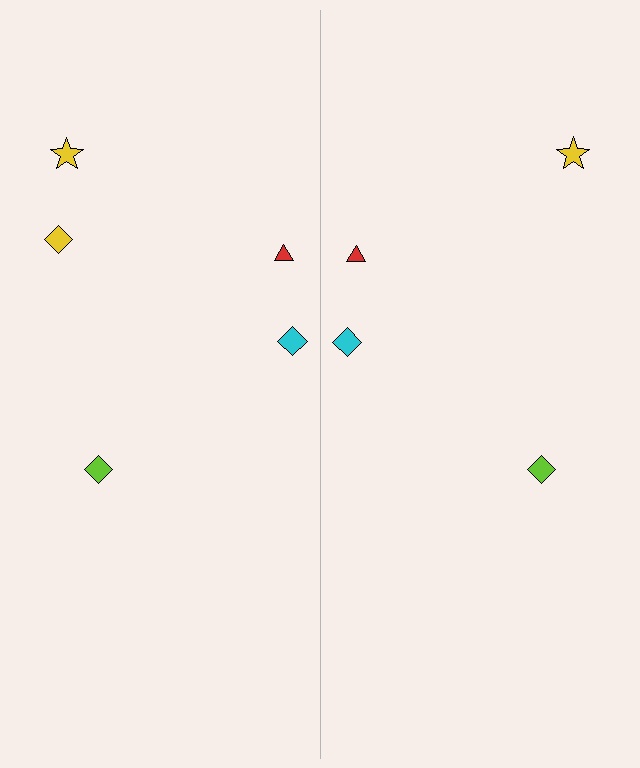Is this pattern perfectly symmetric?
No, the pattern is not perfectly symmetric. A yellow diamond is missing from the right side.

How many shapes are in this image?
There are 9 shapes in this image.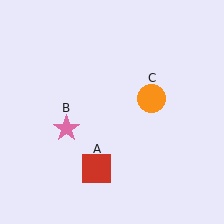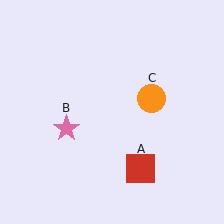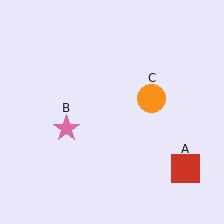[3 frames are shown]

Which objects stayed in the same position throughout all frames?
Pink star (object B) and orange circle (object C) remained stationary.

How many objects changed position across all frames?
1 object changed position: red square (object A).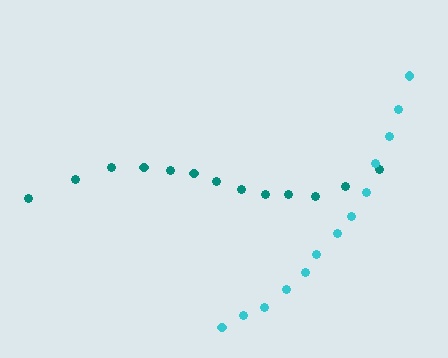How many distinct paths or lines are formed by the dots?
There are 2 distinct paths.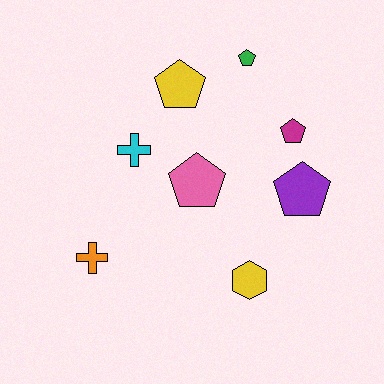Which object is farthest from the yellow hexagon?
The green pentagon is farthest from the yellow hexagon.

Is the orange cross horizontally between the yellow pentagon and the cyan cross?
No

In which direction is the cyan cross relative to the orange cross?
The cyan cross is above the orange cross.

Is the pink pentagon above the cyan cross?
No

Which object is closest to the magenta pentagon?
The purple pentagon is closest to the magenta pentagon.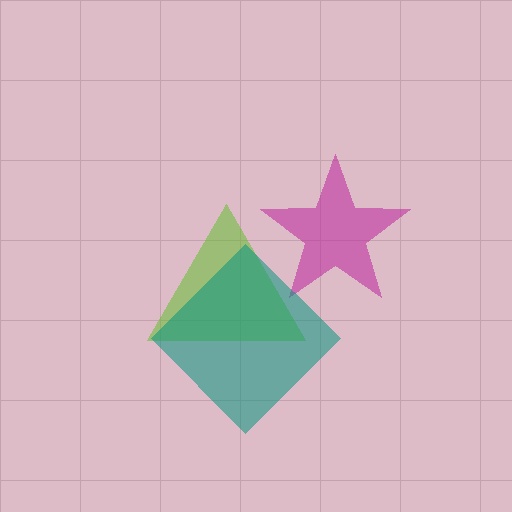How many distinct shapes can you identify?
There are 3 distinct shapes: a lime triangle, a magenta star, a teal diamond.